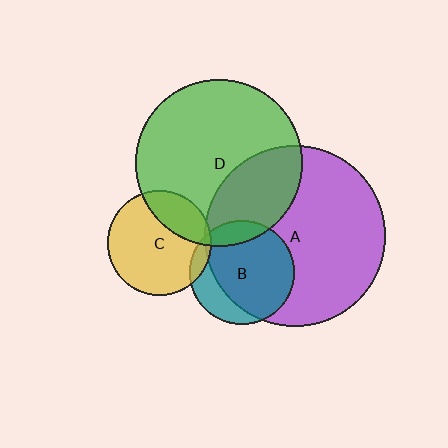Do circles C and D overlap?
Yes.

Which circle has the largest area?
Circle A (purple).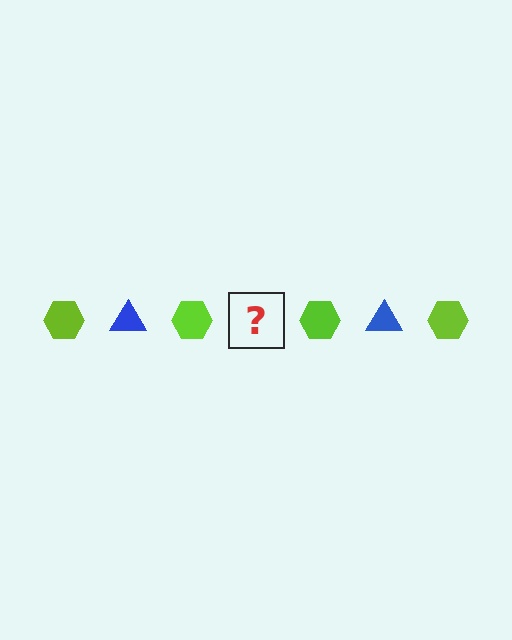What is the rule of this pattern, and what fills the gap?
The rule is that the pattern alternates between lime hexagon and blue triangle. The gap should be filled with a blue triangle.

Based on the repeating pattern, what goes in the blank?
The blank should be a blue triangle.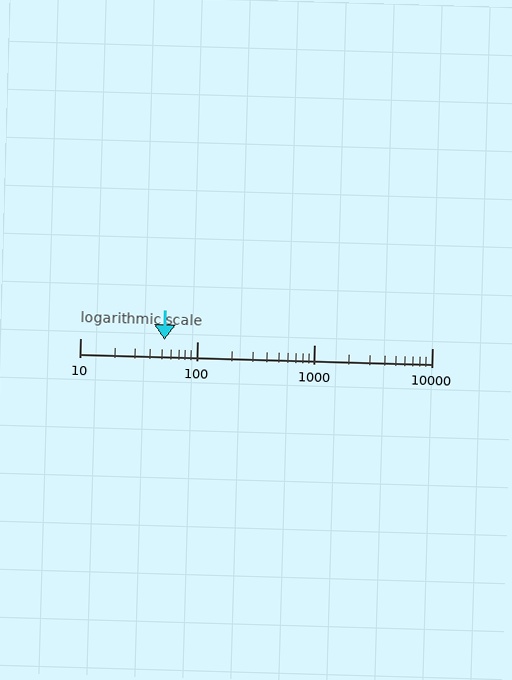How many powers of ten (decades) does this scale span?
The scale spans 3 decades, from 10 to 10000.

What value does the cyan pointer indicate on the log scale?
The pointer indicates approximately 52.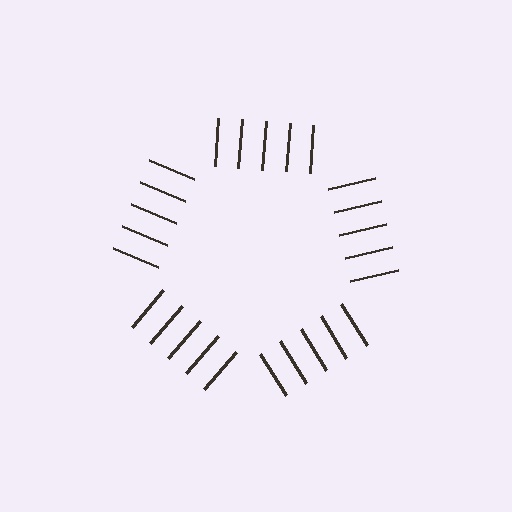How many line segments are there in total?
25 — 5 along each of the 5 edges.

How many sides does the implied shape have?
5 sides — the line-ends trace a pentagon.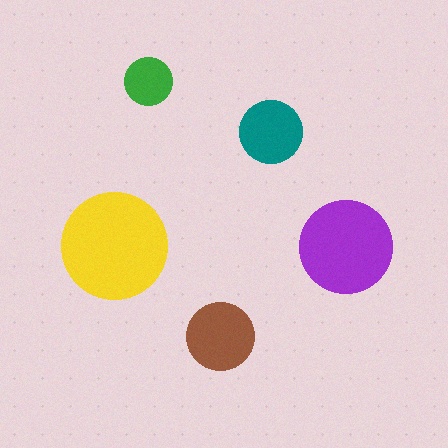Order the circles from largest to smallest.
the yellow one, the purple one, the brown one, the teal one, the green one.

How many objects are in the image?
There are 5 objects in the image.